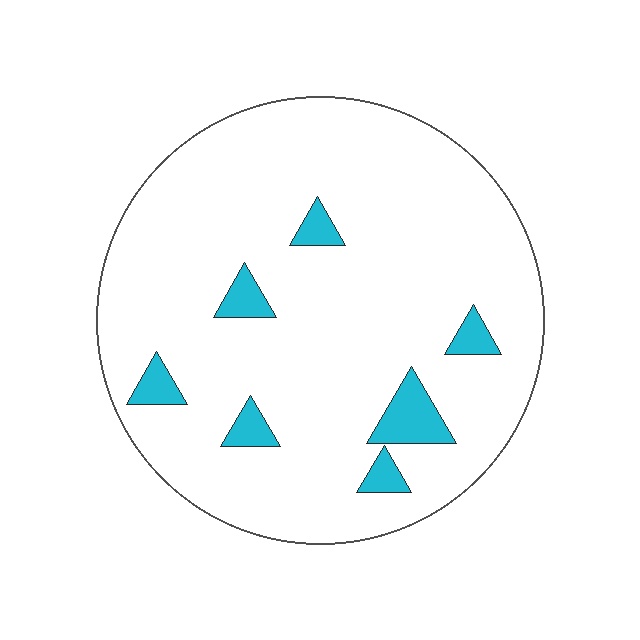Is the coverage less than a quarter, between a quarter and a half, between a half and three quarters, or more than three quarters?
Less than a quarter.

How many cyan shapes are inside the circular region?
7.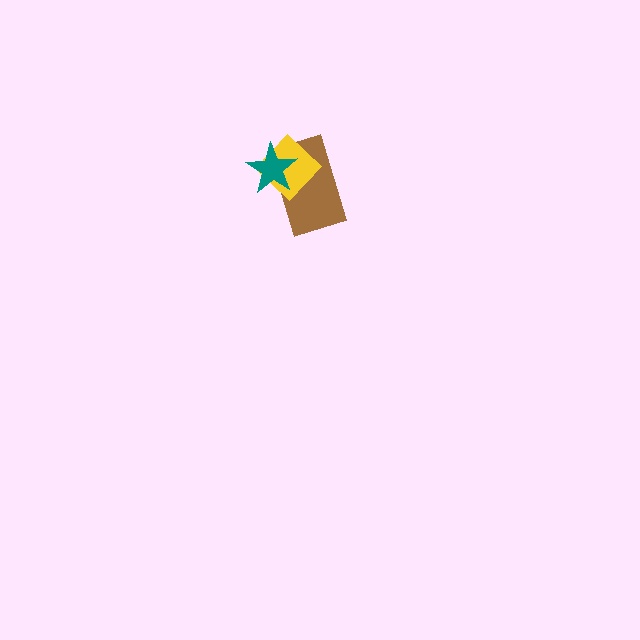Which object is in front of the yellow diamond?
The teal star is in front of the yellow diamond.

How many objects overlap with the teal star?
2 objects overlap with the teal star.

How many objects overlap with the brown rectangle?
2 objects overlap with the brown rectangle.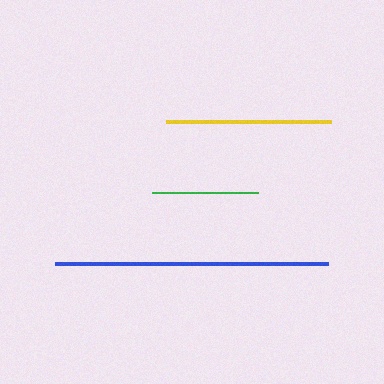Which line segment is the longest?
The blue line is the longest at approximately 273 pixels.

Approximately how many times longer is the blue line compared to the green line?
The blue line is approximately 2.6 times the length of the green line.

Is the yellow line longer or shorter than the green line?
The yellow line is longer than the green line.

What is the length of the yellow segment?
The yellow segment is approximately 165 pixels long.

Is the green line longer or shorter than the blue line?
The blue line is longer than the green line.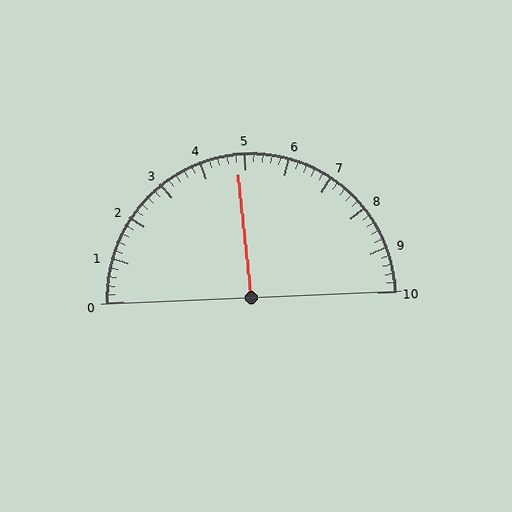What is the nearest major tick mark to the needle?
The nearest major tick mark is 5.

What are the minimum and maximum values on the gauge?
The gauge ranges from 0 to 10.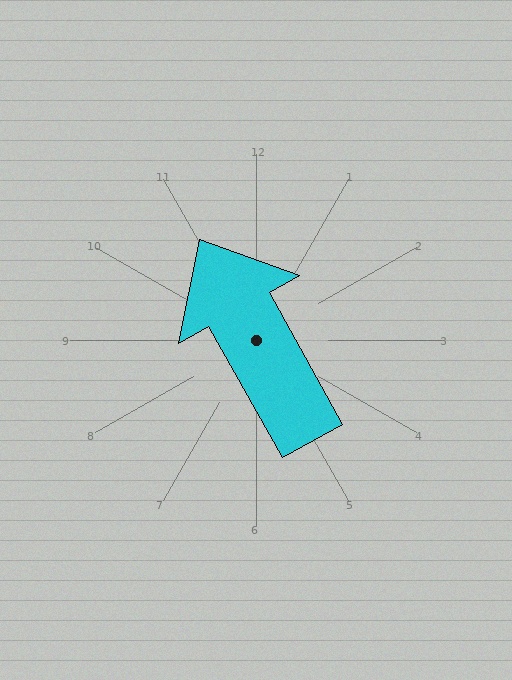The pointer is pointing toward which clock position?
Roughly 11 o'clock.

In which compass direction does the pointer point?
Northwest.